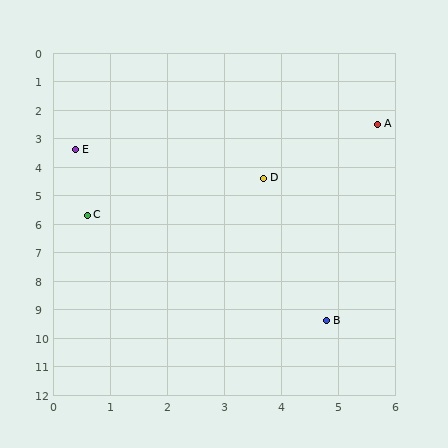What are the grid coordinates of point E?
Point E is at approximately (0.4, 3.4).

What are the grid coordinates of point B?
Point B is at approximately (4.8, 9.4).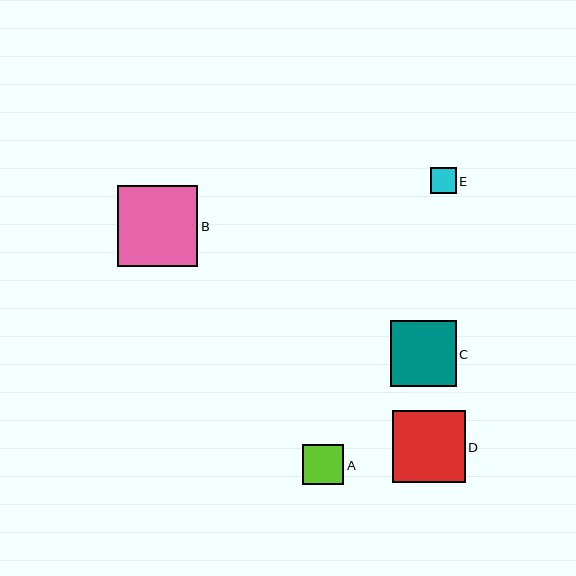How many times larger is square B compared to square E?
Square B is approximately 3.1 times the size of square E.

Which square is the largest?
Square B is the largest with a size of approximately 80 pixels.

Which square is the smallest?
Square E is the smallest with a size of approximately 26 pixels.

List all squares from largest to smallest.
From largest to smallest: B, D, C, A, E.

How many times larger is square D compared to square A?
Square D is approximately 1.8 times the size of square A.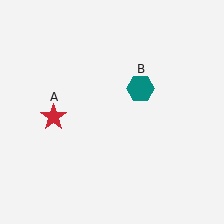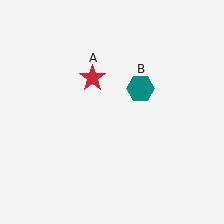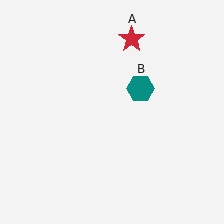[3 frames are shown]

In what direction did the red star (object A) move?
The red star (object A) moved up and to the right.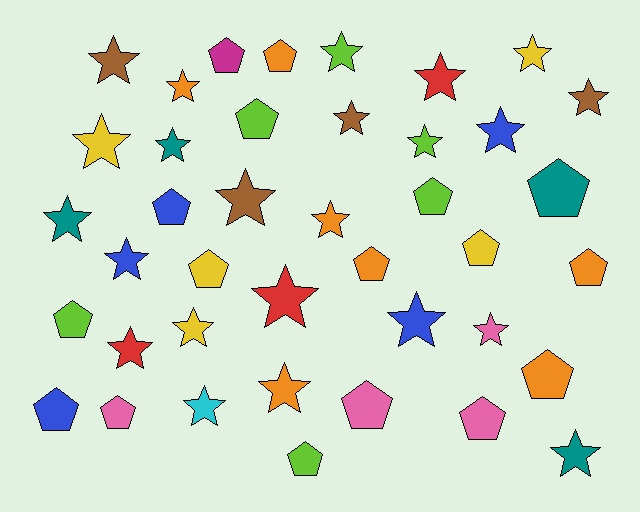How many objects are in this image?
There are 40 objects.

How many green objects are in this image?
There are no green objects.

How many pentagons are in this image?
There are 17 pentagons.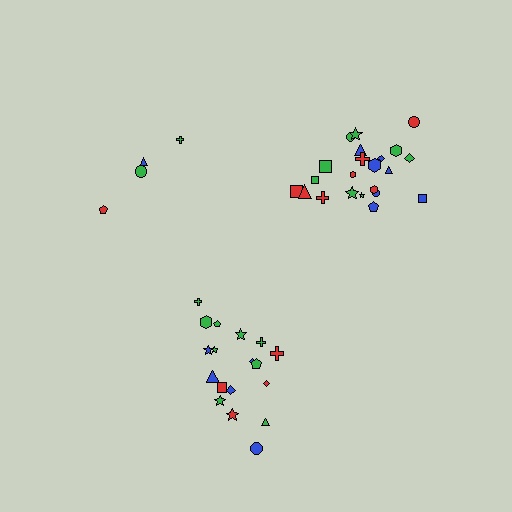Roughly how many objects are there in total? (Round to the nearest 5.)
Roughly 45 objects in total.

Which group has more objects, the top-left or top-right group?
The top-right group.